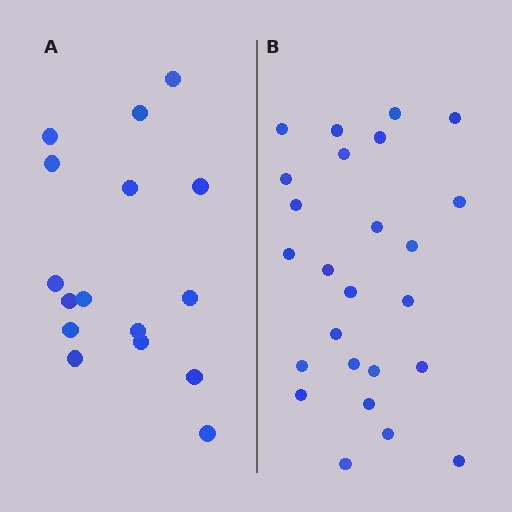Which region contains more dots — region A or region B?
Region B (the right region) has more dots.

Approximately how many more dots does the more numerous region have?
Region B has roughly 8 or so more dots than region A.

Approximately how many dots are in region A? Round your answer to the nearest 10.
About 20 dots. (The exact count is 16, which rounds to 20.)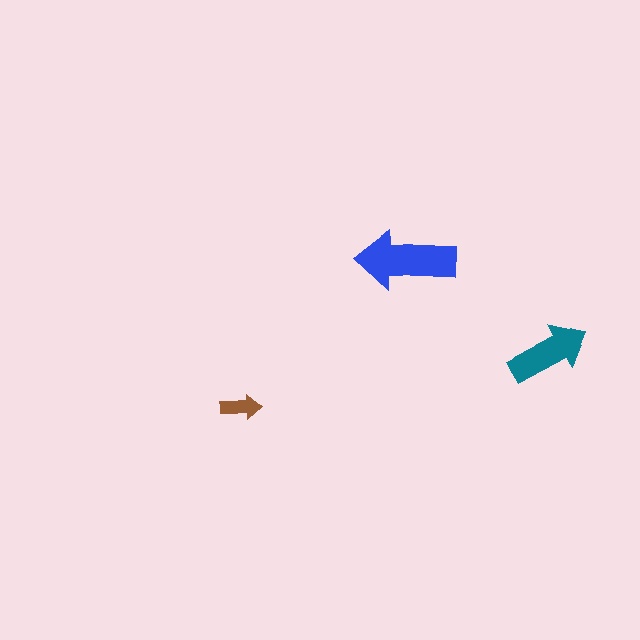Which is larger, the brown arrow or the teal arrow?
The teal one.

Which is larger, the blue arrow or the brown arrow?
The blue one.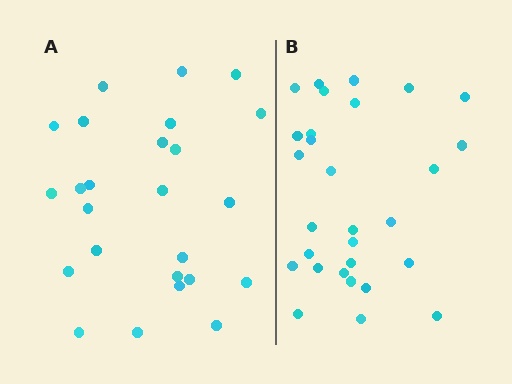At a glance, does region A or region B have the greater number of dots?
Region B (the right region) has more dots.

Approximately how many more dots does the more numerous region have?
Region B has about 4 more dots than region A.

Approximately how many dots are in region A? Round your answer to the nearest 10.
About 20 dots. (The exact count is 25, which rounds to 20.)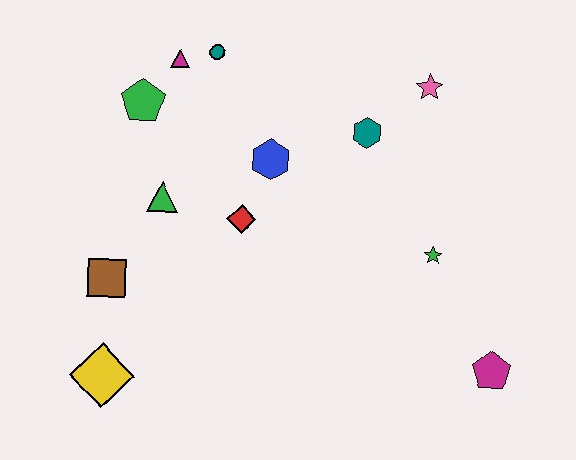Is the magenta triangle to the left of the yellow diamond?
No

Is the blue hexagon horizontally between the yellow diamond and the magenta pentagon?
Yes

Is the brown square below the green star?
Yes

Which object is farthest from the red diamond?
The magenta pentagon is farthest from the red diamond.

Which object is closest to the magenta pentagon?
The green star is closest to the magenta pentagon.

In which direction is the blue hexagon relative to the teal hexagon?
The blue hexagon is to the left of the teal hexagon.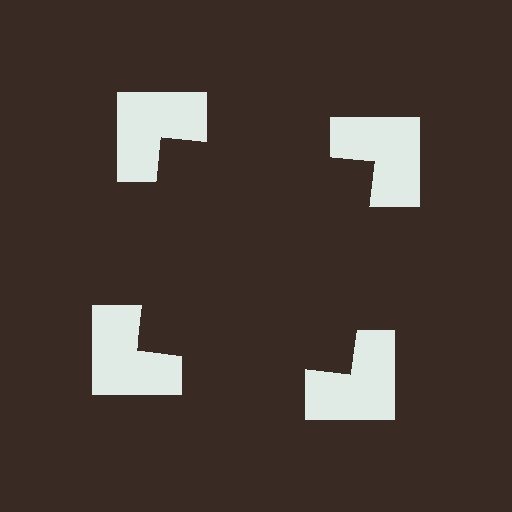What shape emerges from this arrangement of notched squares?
An illusory square — its edges are inferred from the aligned wedge cuts in the notched squares, not physically drawn.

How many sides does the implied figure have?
4 sides.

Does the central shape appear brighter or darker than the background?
It typically appears slightly darker than the background, even though no actual brightness change is drawn.